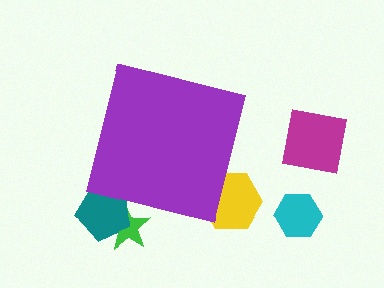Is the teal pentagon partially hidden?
Yes, the teal pentagon is partially hidden behind the purple square.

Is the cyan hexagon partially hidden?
No, the cyan hexagon is fully visible.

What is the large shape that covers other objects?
A purple square.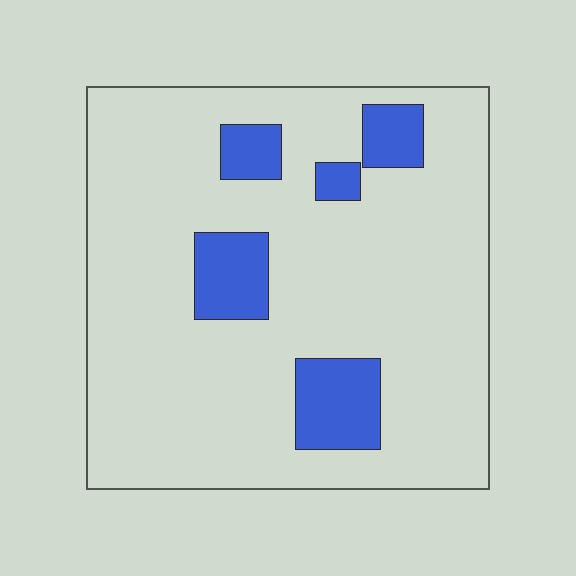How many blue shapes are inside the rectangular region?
5.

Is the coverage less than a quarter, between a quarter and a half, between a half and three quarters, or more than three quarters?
Less than a quarter.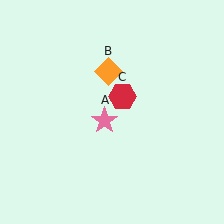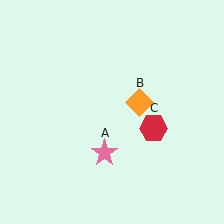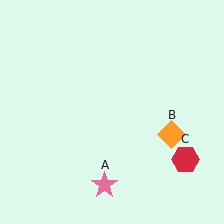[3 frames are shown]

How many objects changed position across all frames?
3 objects changed position: pink star (object A), orange diamond (object B), red hexagon (object C).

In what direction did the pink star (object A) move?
The pink star (object A) moved down.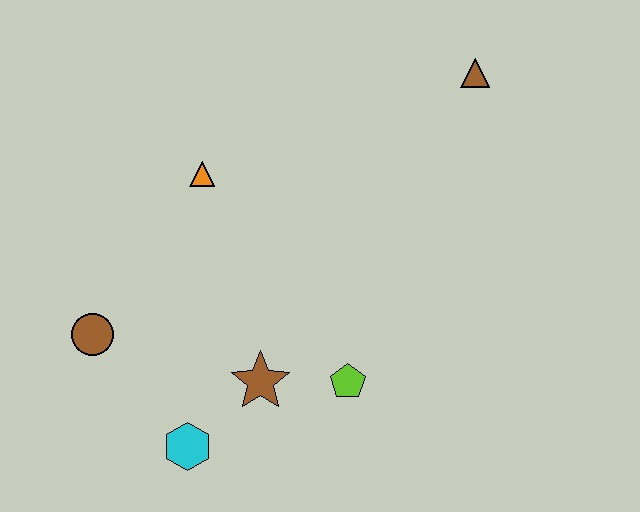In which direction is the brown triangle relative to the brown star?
The brown triangle is above the brown star.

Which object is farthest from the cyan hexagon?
The brown triangle is farthest from the cyan hexagon.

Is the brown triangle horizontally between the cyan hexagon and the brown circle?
No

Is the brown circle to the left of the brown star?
Yes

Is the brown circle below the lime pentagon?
No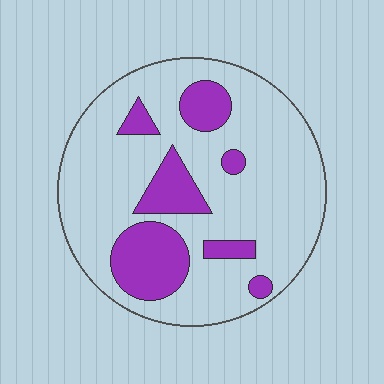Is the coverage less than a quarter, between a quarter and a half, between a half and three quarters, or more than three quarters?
Less than a quarter.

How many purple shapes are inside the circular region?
7.